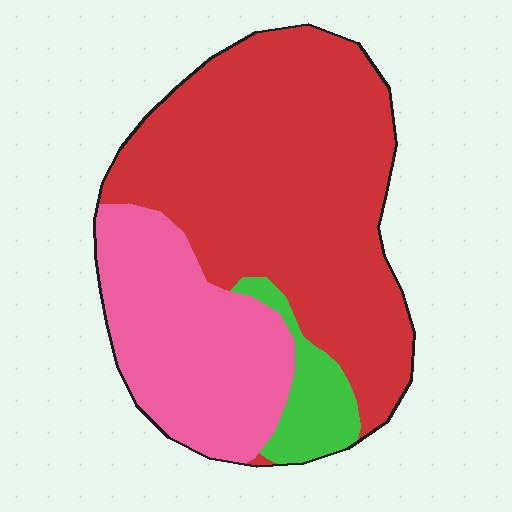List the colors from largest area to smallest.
From largest to smallest: red, pink, green.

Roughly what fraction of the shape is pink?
Pink covers around 30% of the shape.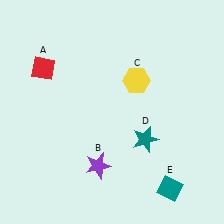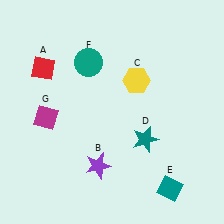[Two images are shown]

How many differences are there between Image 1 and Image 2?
There are 2 differences between the two images.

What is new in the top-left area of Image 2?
A teal circle (F) was added in the top-left area of Image 2.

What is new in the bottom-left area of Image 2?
A magenta diamond (G) was added in the bottom-left area of Image 2.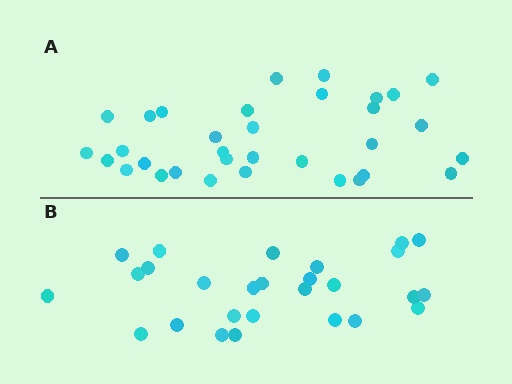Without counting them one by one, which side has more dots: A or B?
Region A (the top region) has more dots.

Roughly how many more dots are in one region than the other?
Region A has about 6 more dots than region B.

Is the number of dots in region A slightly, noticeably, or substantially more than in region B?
Region A has only slightly more — the two regions are fairly close. The ratio is roughly 1.2 to 1.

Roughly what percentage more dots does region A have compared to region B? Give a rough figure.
About 20% more.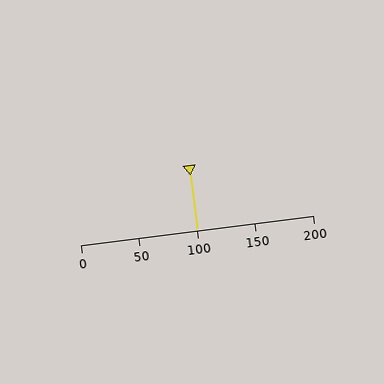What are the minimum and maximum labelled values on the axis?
The axis runs from 0 to 200.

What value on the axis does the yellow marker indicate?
The marker indicates approximately 100.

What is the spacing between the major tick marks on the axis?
The major ticks are spaced 50 apart.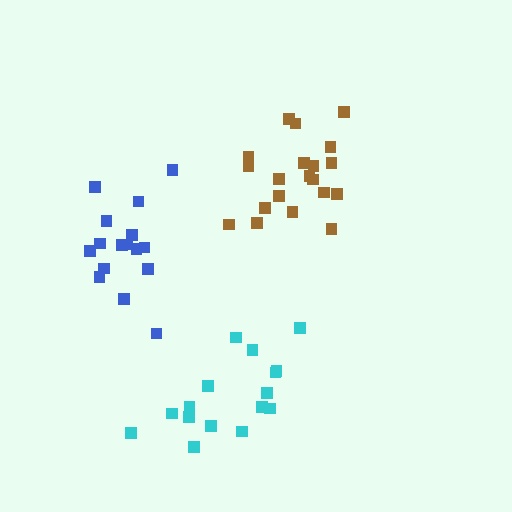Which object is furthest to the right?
The brown cluster is rightmost.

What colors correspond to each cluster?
The clusters are colored: cyan, brown, blue.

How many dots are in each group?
Group 1: 16 dots, Group 2: 20 dots, Group 3: 16 dots (52 total).